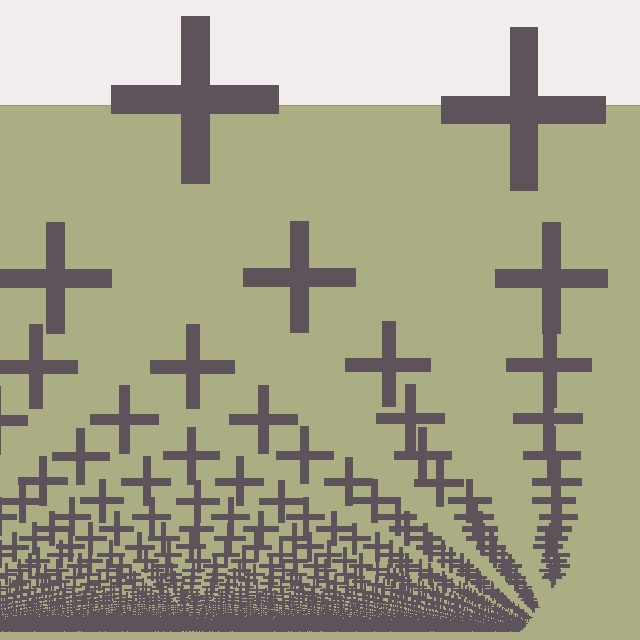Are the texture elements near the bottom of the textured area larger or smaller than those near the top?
Smaller. The gradient is inverted — elements near the bottom are smaller and denser.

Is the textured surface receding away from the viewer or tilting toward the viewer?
The surface appears to tilt toward the viewer. Texture elements get larger and sparser toward the top.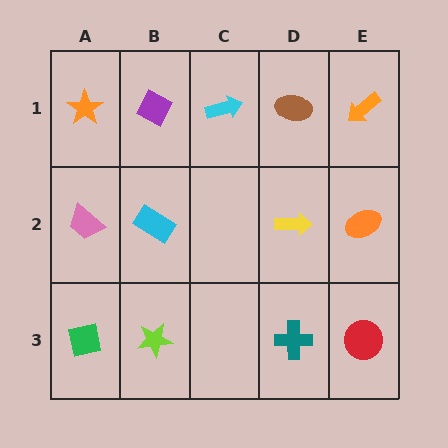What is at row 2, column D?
A yellow arrow.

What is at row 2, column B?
A cyan rectangle.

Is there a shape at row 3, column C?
No, that cell is empty.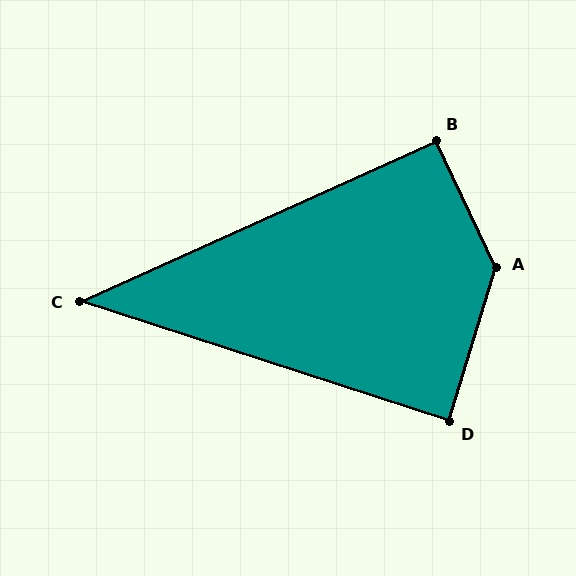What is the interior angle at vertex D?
Approximately 89 degrees (approximately right).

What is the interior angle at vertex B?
Approximately 91 degrees (approximately right).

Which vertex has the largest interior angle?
A, at approximately 138 degrees.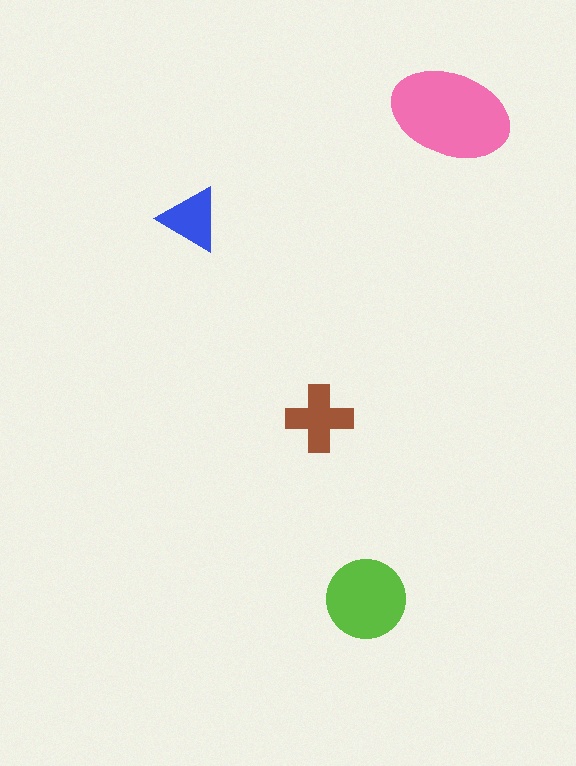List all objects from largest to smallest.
The pink ellipse, the lime circle, the brown cross, the blue triangle.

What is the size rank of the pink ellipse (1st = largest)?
1st.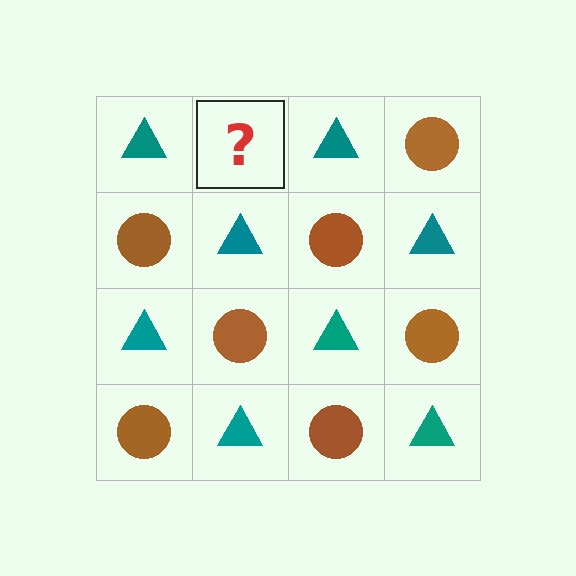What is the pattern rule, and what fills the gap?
The rule is that it alternates teal triangle and brown circle in a checkerboard pattern. The gap should be filled with a brown circle.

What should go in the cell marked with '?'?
The missing cell should contain a brown circle.